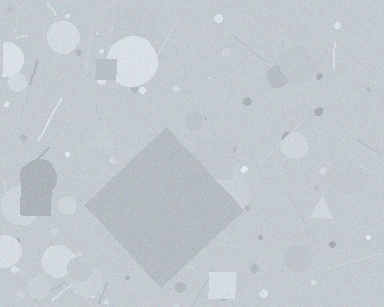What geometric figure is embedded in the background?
A diamond is embedded in the background.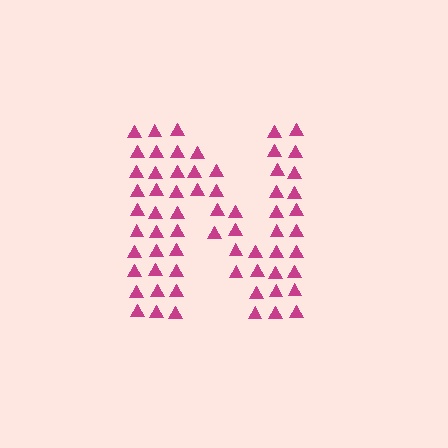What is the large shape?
The large shape is the letter N.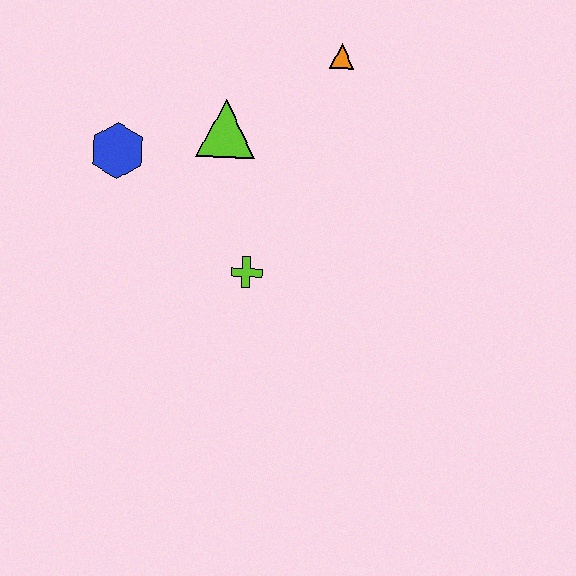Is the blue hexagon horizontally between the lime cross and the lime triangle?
No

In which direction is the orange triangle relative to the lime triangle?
The orange triangle is to the right of the lime triangle.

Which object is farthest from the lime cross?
The orange triangle is farthest from the lime cross.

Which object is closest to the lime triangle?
The blue hexagon is closest to the lime triangle.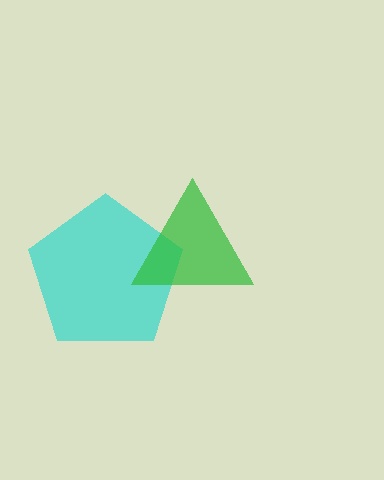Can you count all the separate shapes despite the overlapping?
Yes, there are 2 separate shapes.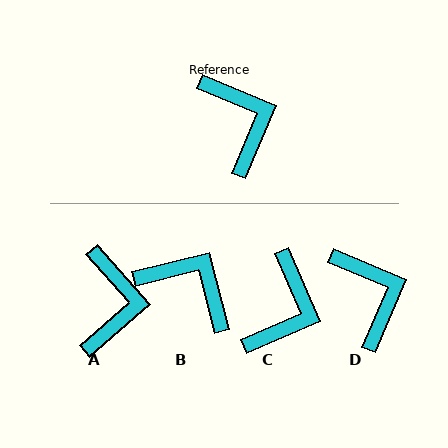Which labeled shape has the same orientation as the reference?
D.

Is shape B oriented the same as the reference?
No, it is off by about 37 degrees.